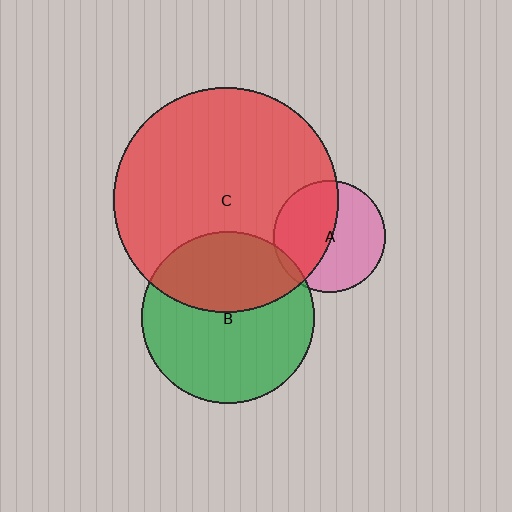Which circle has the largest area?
Circle C (red).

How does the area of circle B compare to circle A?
Approximately 2.4 times.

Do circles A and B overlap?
Yes.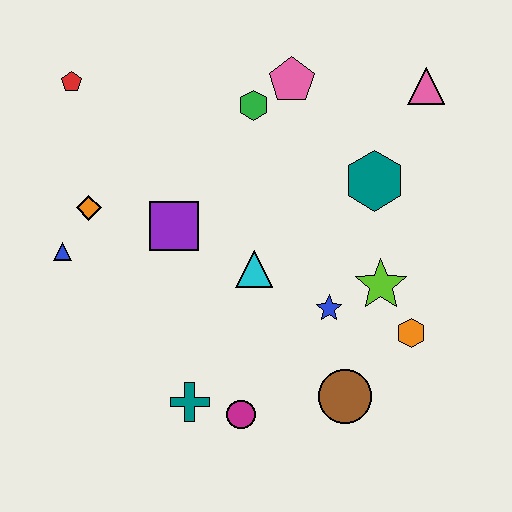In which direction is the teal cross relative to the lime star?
The teal cross is to the left of the lime star.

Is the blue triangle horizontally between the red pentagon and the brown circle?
No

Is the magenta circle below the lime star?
Yes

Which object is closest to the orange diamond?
The blue triangle is closest to the orange diamond.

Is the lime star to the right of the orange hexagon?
No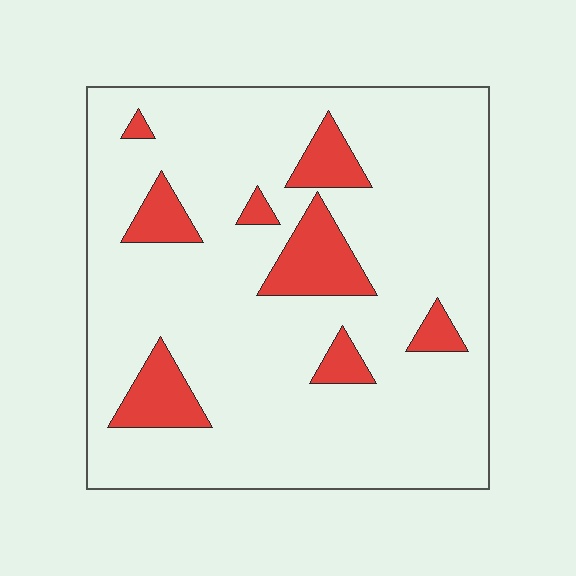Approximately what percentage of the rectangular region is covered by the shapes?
Approximately 15%.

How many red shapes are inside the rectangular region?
8.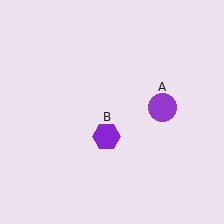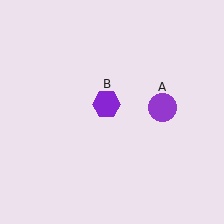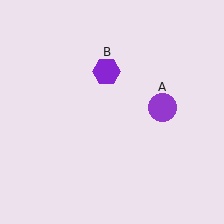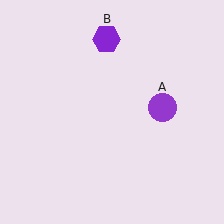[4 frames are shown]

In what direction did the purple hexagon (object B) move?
The purple hexagon (object B) moved up.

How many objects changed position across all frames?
1 object changed position: purple hexagon (object B).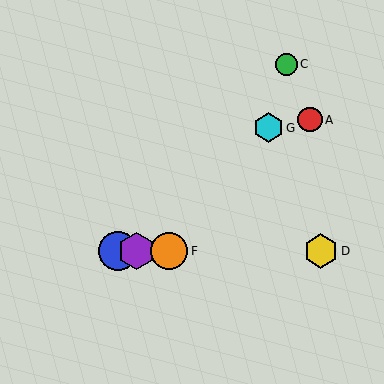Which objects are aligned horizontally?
Objects B, D, E, F are aligned horizontally.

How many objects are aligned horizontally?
4 objects (B, D, E, F) are aligned horizontally.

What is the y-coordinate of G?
Object G is at y≈128.